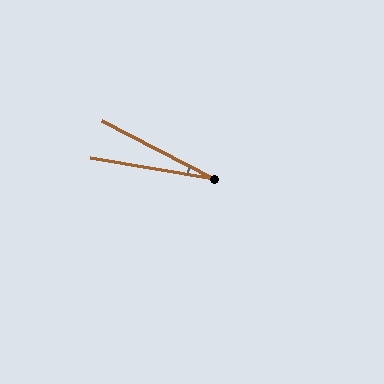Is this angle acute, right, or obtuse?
It is acute.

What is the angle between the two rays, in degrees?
Approximately 18 degrees.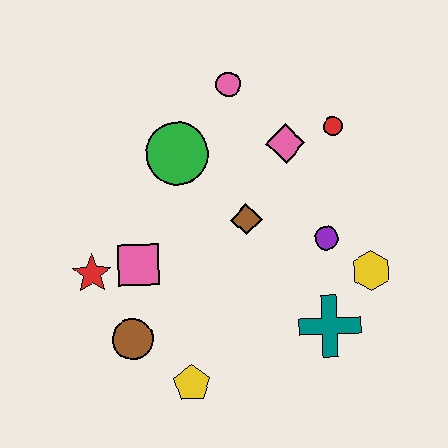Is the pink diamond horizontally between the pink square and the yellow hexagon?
Yes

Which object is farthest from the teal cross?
The pink circle is farthest from the teal cross.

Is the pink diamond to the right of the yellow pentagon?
Yes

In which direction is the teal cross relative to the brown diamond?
The teal cross is below the brown diamond.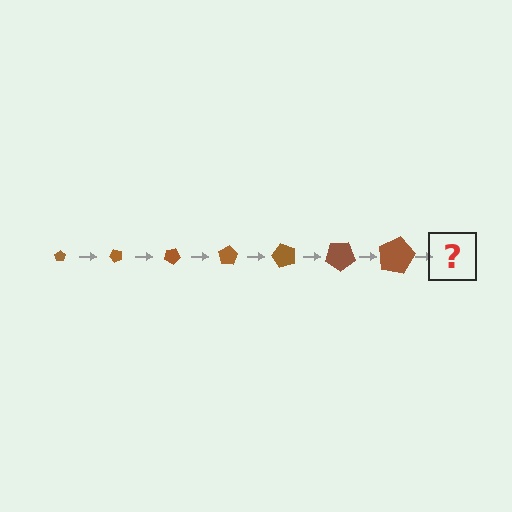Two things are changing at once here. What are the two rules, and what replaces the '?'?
The two rules are that the pentagon grows larger each step and it rotates 50 degrees each step. The '?' should be a pentagon, larger than the previous one and rotated 350 degrees from the start.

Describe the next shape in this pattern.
It should be a pentagon, larger than the previous one and rotated 350 degrees from the start.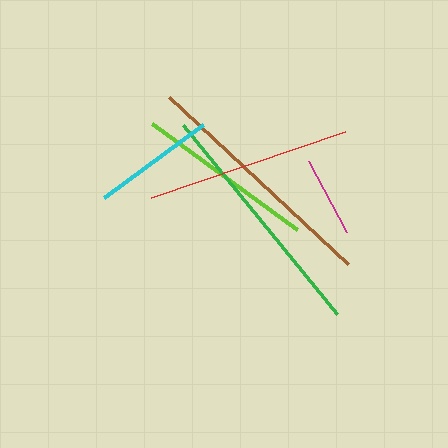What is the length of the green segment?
The green segment is approximately 243 pixels long.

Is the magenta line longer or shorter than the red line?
The red line is longer than the magenta line.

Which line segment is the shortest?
The magenta line is the shortest at approximately 81 pixels.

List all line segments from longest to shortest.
From longest to shortest: brown, green, red, lime, cyan, magenta.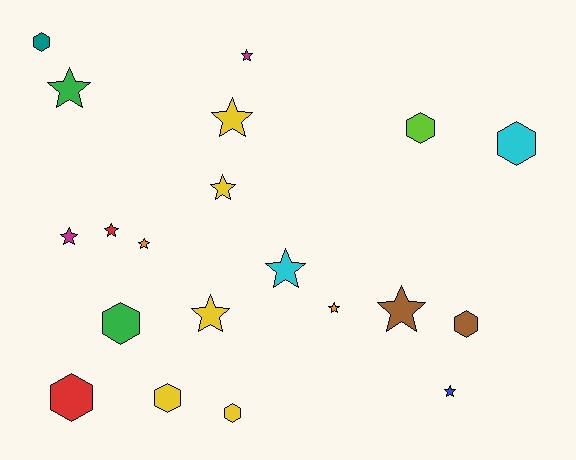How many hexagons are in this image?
There are 8 hexagons.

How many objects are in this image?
There are 20 objects.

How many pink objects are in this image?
There are no pink objects.